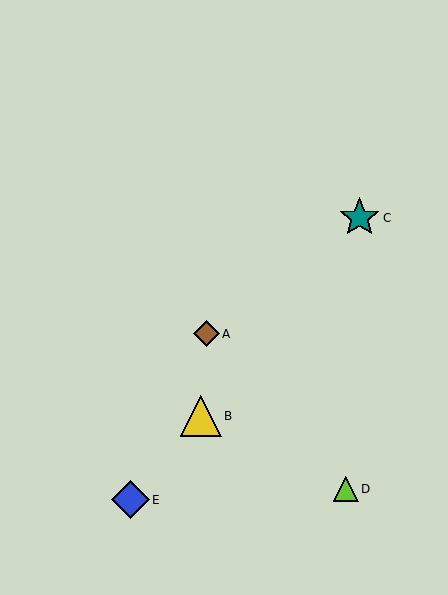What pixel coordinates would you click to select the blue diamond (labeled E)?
Click at (131, 500) to select the blue diamond E.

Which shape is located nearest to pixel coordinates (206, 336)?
The brown diamond (labeled A) at (206, 334) is nearest to that location.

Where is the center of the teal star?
The center of the teal star is at (359, 218).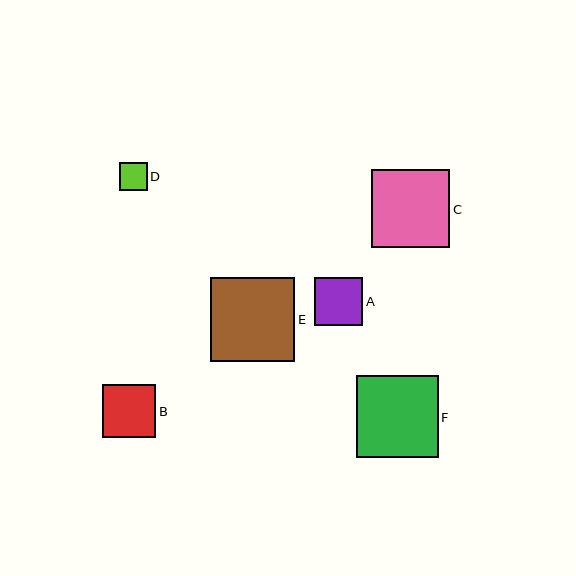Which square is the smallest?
Square D is the smallest with a size of approximately 28 pixels.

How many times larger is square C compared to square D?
Square C is approximately 2.8 times the size of square D.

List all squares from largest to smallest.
From largest to smallest: E, F, C, B, A, D.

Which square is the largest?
Square E is the largest with a size of approximately 84 pixels.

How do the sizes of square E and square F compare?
Square E and square F are approximately the same size.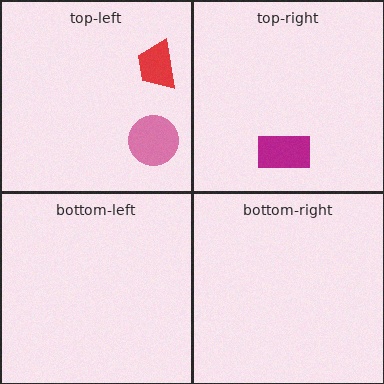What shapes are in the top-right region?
The magenta rectangle.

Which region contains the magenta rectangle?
The top-right region.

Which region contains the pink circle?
The top-left region.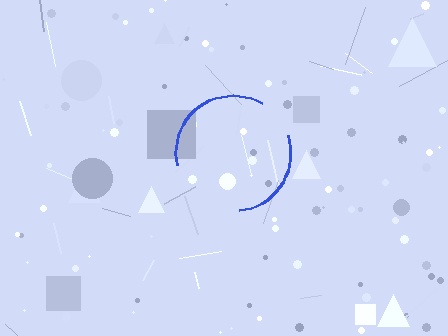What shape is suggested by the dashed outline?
The dashed outline suggests a circle.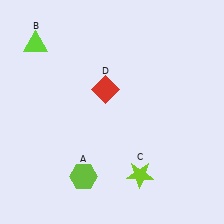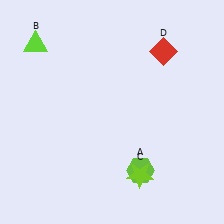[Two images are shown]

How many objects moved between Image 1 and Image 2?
2 objects moved between the two images.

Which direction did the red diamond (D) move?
The red diamond (D) moved right.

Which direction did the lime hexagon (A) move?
The lime hexagon (A) moved right.